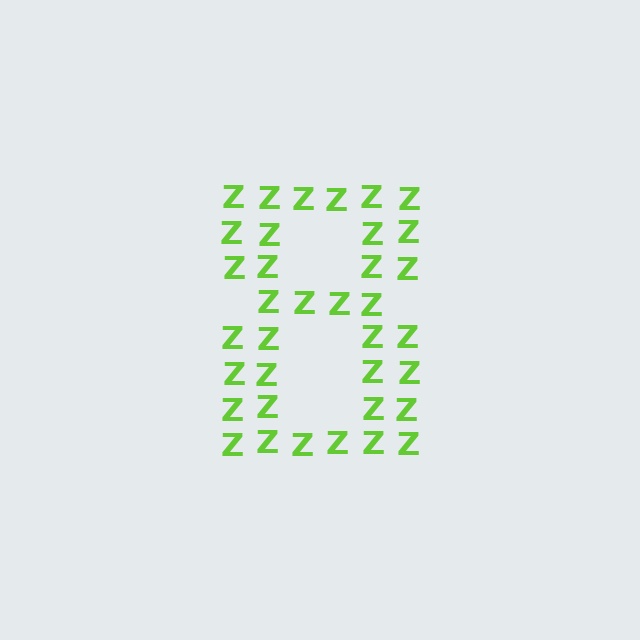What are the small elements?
The small elements are letter Z's.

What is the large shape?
The large shape is the digit 8.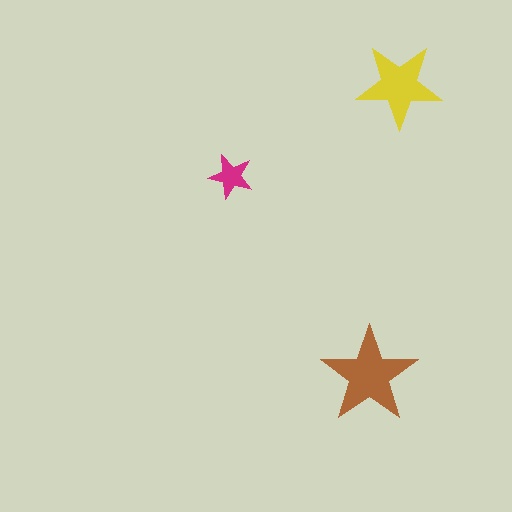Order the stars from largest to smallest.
the brown one, the yellow one, the magenta one.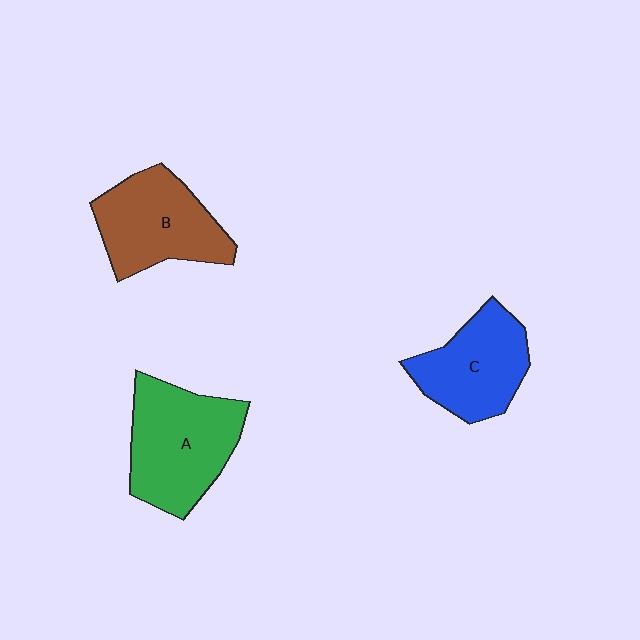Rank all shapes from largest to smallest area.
From largest to smallest: A (green), B (brown), C (blue).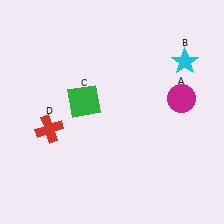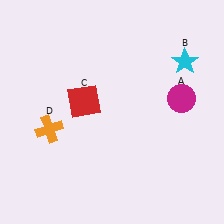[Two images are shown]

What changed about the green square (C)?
In Image 1, C is green. In Image 2, it changed to red.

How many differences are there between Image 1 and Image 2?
There are 2 differences between the two images.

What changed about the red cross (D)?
In Image 1, D is red. In Image 2, it changed to orange.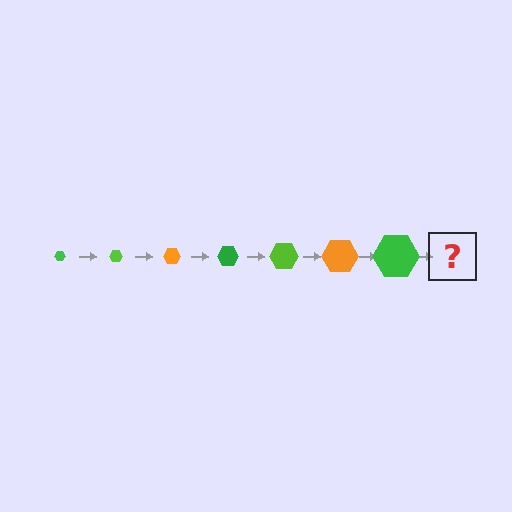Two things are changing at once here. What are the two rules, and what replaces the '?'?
The two rules are that the hexagon grows larger each step and the color cycles through green, lime, and orange. The '?' should be a lime hexagon, larger than the previous one.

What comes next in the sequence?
The next element should be a lime hexagon, larger than the previous one.